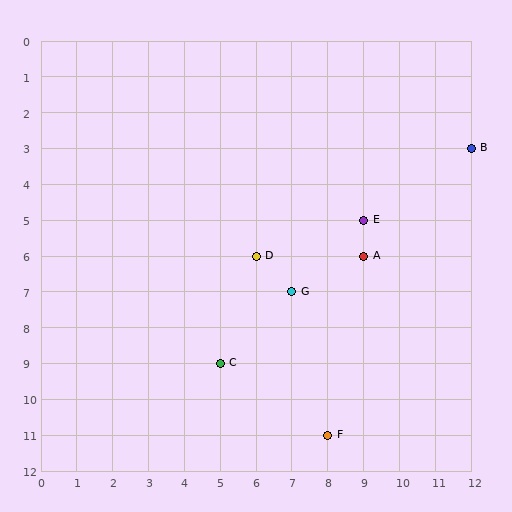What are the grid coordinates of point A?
Point A is at grid coordinates (9, 6).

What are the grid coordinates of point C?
Point C is at grid coordinates (5, 9).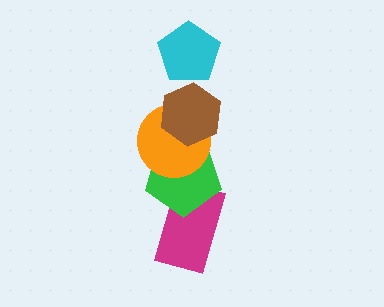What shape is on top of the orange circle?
The brown hexagon is on top of the orange circle.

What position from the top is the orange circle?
The orange circle is 3rd from the top.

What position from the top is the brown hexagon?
The brown hexagon is 2nd from the top.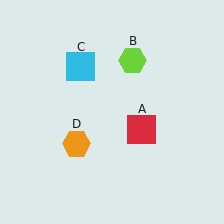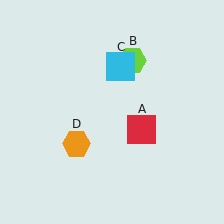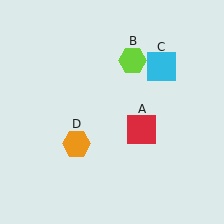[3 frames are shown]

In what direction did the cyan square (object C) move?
The cyan square (object C) moved right.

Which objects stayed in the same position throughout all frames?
Red square (object A) and lime hexagon (object B) and orange hexagon (object D) remained stationary.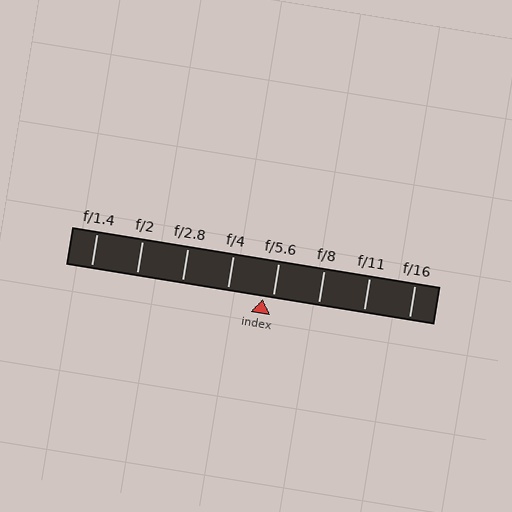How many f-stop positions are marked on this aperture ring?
There are 8 f-stop positions marked.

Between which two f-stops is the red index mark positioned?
The index mark is between f/4 and f/5.6.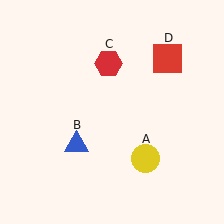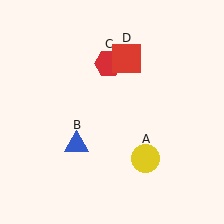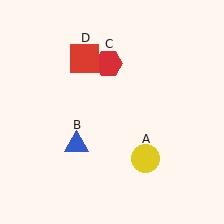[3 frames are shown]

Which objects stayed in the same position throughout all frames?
Yellow circle (object A) and blue triangle (object B) and red hexagon (object C) remained stationary.